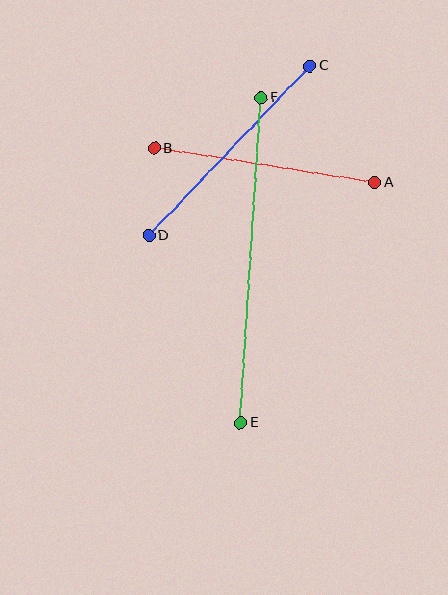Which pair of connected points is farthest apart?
Points E and F are farthest apart.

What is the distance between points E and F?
The distance is approximately 326 pixels.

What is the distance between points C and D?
The distance is approximately 234 pixels.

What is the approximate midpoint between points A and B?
The midpoint is at approximately (265, 166) pixels.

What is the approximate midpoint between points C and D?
The midpoint is at approximately (230, 151) pixels.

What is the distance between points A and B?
The distance is approximately 222 pixels.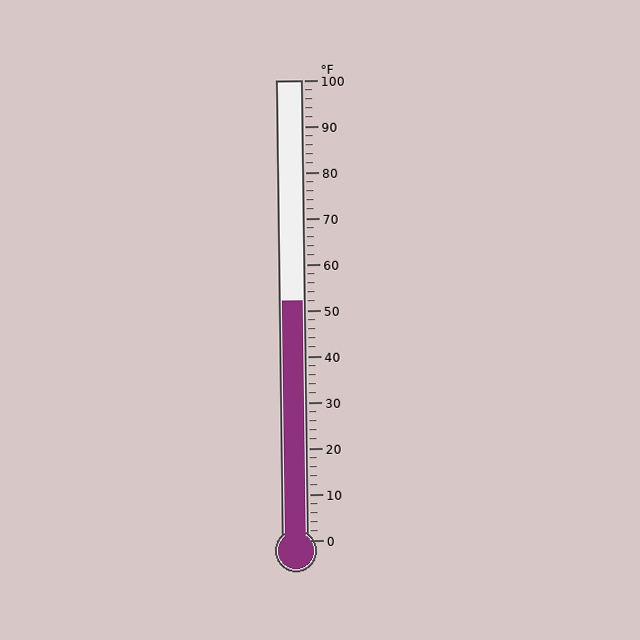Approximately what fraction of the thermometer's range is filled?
The thermometer is filled to approximately 50% of its range.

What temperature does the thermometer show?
The thermometer shows approximately 52°F.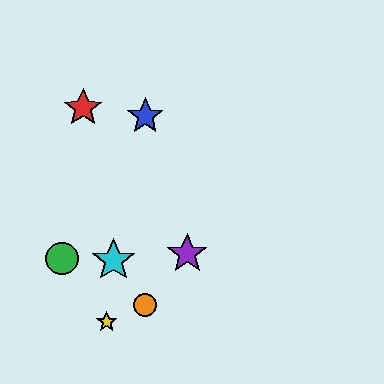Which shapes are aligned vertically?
The blue star, the orange circle are aligned vertically.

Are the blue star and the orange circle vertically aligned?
Yes, both are at x≈145.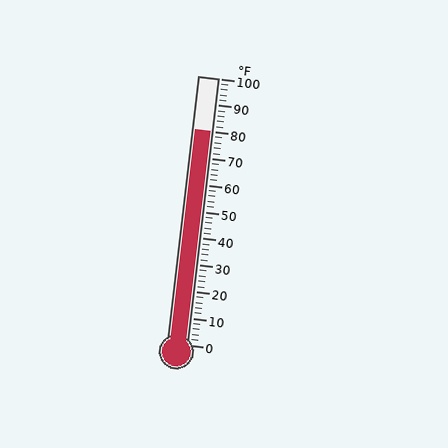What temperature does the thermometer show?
The thermometer shows approximately 80°F.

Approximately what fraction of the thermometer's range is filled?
The thermometer is filled to approximately 80% of its range.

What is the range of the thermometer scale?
The thermometer scale ranges from 0°F to 100°F.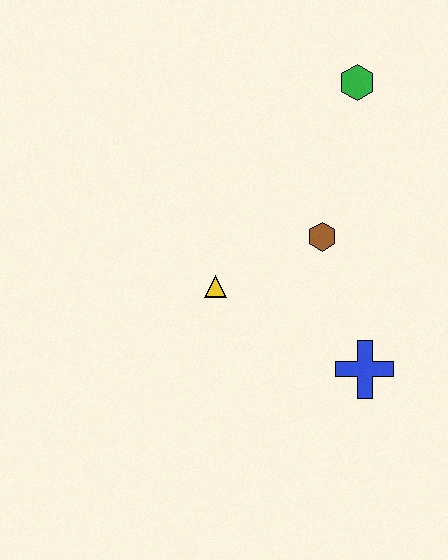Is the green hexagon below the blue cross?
No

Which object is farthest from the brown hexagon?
The green hexagon is farthest from the brown hexagon.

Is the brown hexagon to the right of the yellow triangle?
Yes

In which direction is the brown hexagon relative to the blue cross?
The brown hexagon is above the blue cross.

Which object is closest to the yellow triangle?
The brown hexagon is closest to the yellow triangle.